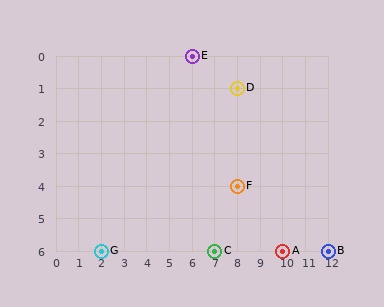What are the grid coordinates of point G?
Point G is at grid coordinates (2, 6).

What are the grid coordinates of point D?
Point D is at grid coordinates (8, 1).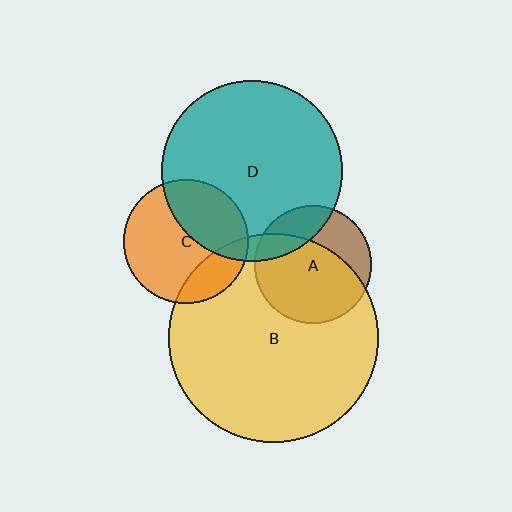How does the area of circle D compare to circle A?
Approximately 2.3 times.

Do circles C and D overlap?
Yes.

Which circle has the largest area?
Circle B (yellow).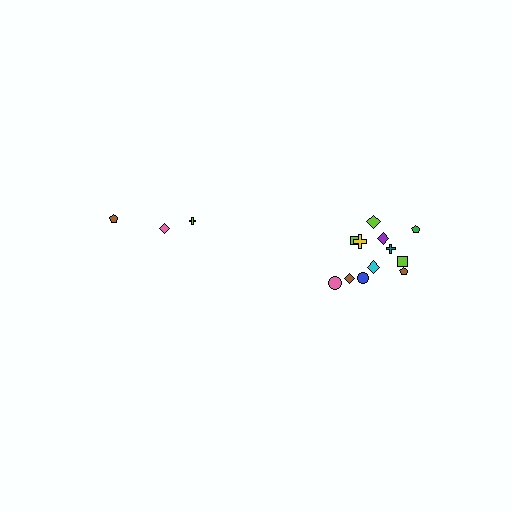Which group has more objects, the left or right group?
The right group.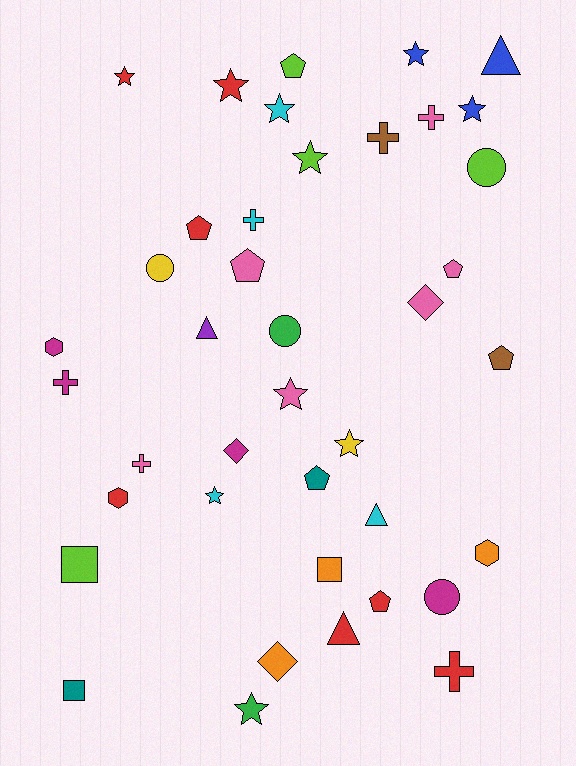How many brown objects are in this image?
There are 2 brown objects.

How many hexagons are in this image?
There are 3 hexagons.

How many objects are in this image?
There are 40 objects.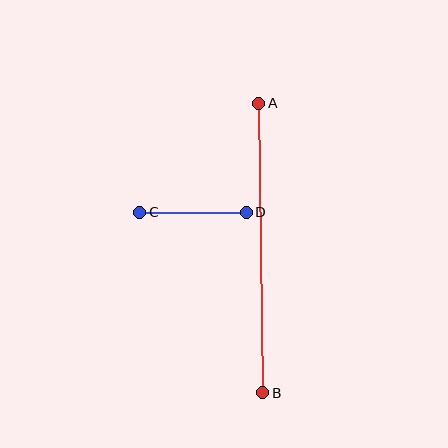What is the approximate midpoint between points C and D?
The midpoint is at approximately (193, 212) pixels.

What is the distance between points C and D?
The distance is approximately 107 pixels.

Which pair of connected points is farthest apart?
Points A and B are farthest apart.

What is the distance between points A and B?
The distance is approximately 290 pixels.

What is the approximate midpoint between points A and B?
The midpoint is at approximately (261, 248) pixels.